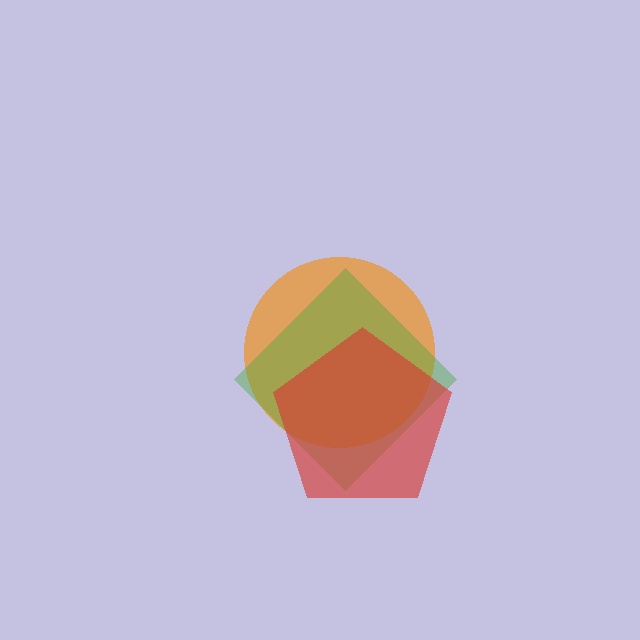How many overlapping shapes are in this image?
There are 3 overlapping shapes in the image.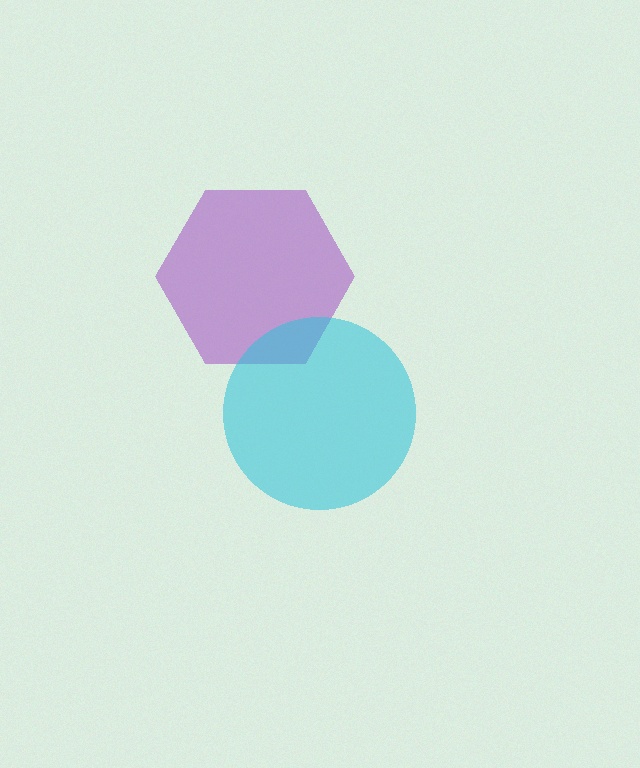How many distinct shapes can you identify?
There are 2 distinct shapes: a purple hexagon, a cyan circle.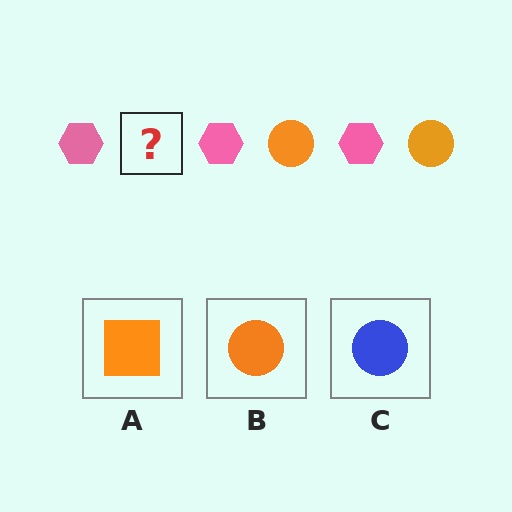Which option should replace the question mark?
Option B.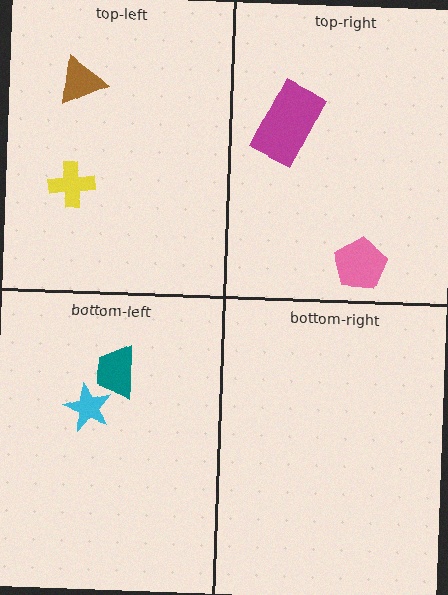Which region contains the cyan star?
The bottom-left region.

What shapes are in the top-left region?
The yellow cross, the brown triangle.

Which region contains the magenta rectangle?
The top-right region.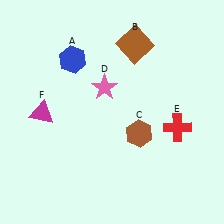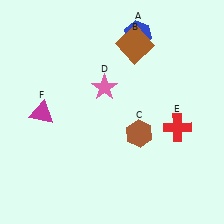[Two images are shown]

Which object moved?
The blue hexagon (A) moved right.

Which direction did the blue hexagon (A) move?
The blue hexagon (A) moved right.